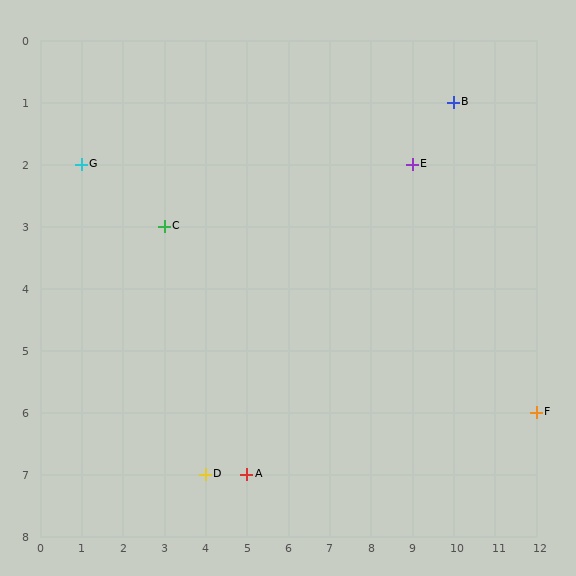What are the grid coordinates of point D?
Point D is at grid coordinates (4, 7).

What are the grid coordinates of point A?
Point A is at grid coordinates (5, 7).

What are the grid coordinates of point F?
Point F is at grid coordinates (12, 6).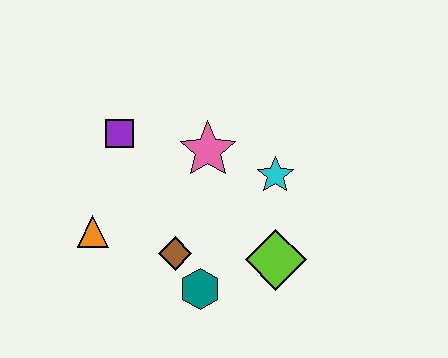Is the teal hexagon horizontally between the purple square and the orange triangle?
No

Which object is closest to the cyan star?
The pink star is closest to the cyan star.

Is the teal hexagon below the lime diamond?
Yes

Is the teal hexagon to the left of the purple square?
No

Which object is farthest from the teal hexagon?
The purple square is farthest from the teal hexagon.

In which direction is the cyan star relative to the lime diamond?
The cyan star is above the lime diamond.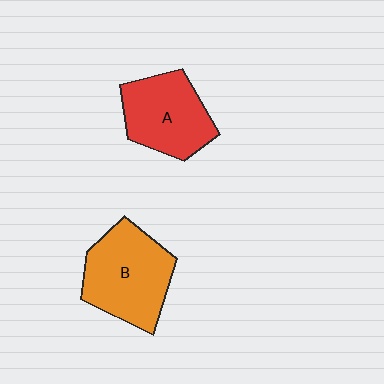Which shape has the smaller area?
Shape A (red).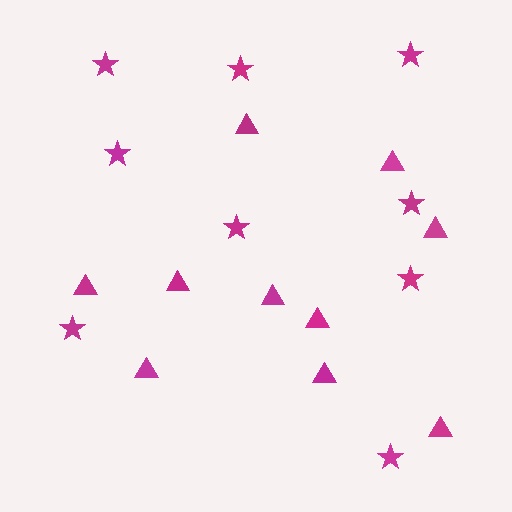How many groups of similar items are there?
There are 2 groups: one group of stars (9) and one group of triangles (10).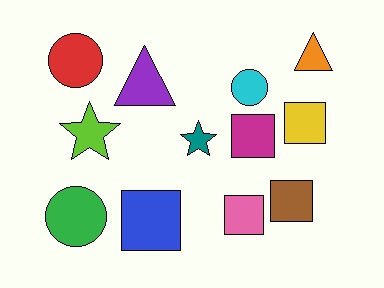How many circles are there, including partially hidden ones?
There are 3 circles.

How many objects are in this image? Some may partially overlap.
There are 12 objects.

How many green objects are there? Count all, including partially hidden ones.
There is 1 green object.